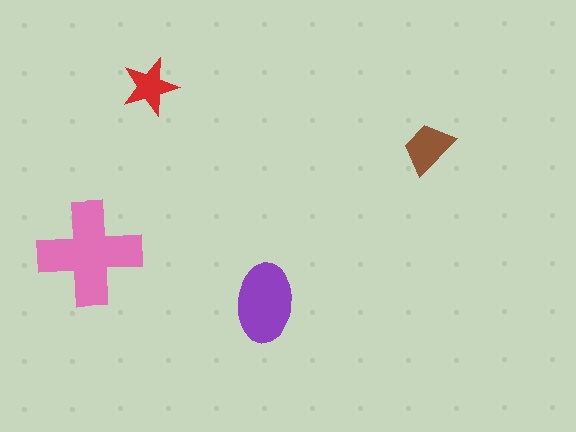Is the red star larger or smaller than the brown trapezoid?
Smaller.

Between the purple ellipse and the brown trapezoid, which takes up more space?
The purple ellipse.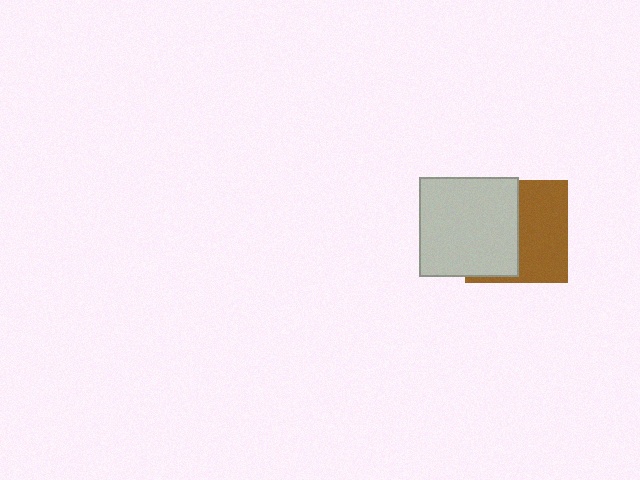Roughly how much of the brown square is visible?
About half of it is visible (roughly 50%).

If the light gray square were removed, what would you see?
You would see the complete brown square.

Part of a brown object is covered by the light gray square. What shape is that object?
It is a square.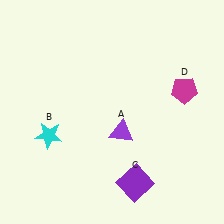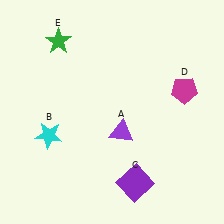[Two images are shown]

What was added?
A green star (E) was added in Image 2.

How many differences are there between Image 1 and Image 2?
There is 1 difference between the two images.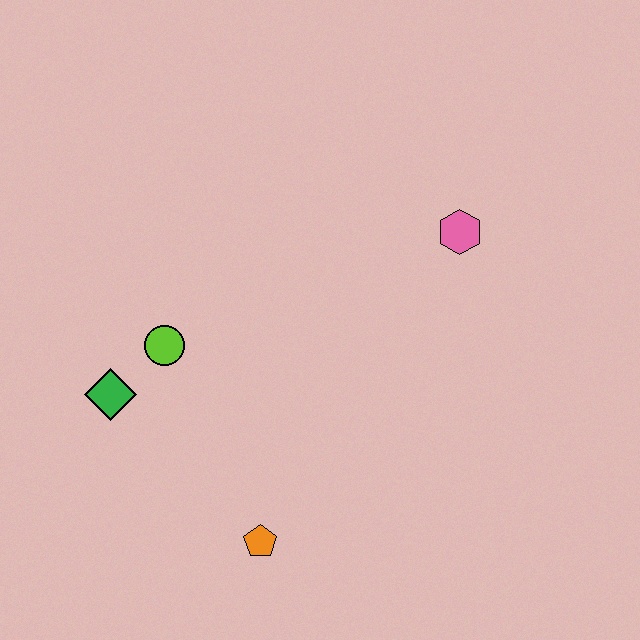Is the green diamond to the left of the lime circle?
Yes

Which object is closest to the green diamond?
The lime circle is closest to the green diamond.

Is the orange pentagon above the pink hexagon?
No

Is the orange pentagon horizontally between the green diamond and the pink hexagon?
Yes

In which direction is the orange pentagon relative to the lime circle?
The orange pentagon is below the lime circle.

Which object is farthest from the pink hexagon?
The green diamond is farthest from the pink hexagon.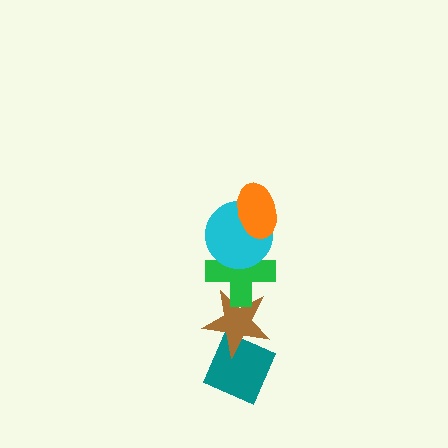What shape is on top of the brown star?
The green cross is on top of the brown star.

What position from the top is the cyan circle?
The cyan circle is 2nd from the top.